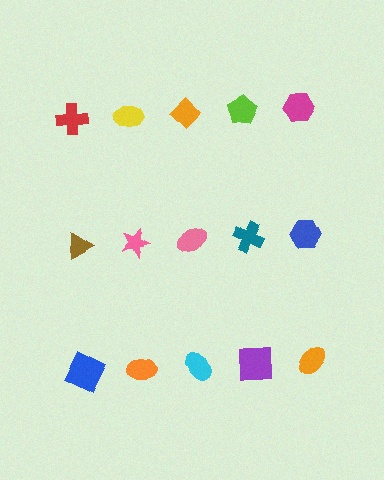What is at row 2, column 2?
A pink star.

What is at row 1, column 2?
A yellow ellipse.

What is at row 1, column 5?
A magenta hexagon.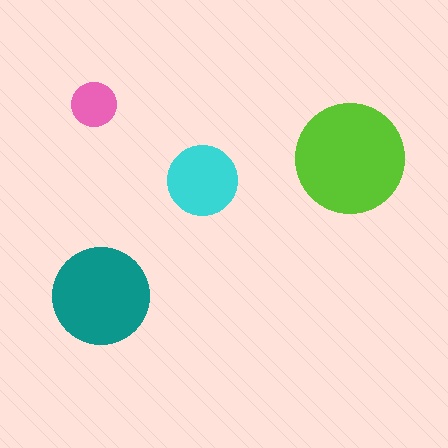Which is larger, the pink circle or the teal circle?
The teal one.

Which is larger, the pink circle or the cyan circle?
The cyan one.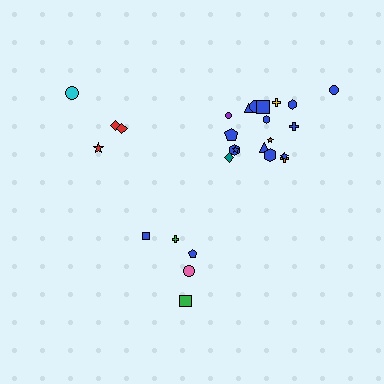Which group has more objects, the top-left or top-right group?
The top-right group.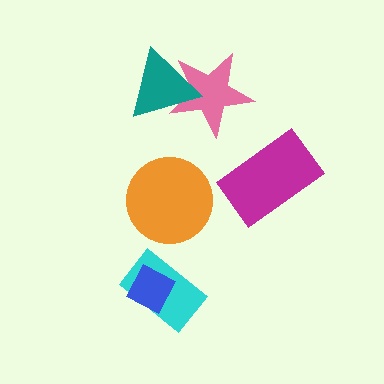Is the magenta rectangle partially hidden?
No, no other shape covers it.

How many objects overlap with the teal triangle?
1 object overlaps with the teal triangle.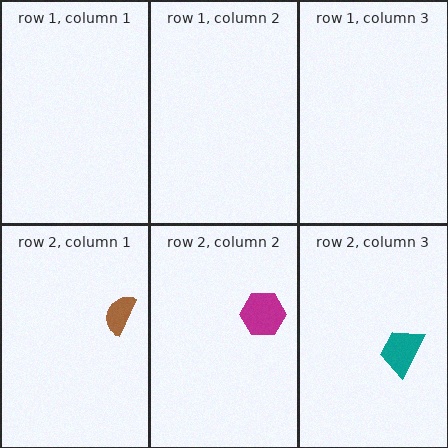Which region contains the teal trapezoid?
The row 2, column 3 region.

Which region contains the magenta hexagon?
The row 2, column 2 region.